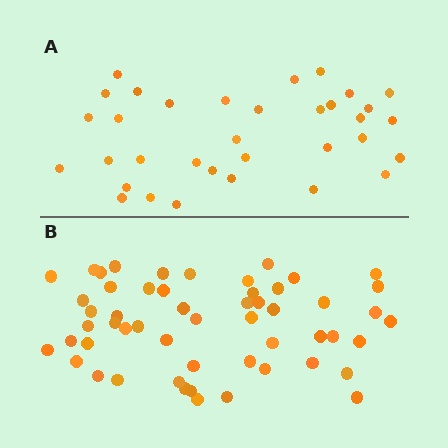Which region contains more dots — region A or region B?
Region B (the bottom region) has more dots.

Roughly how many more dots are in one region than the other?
Region B has approximately 20 more dots than region A.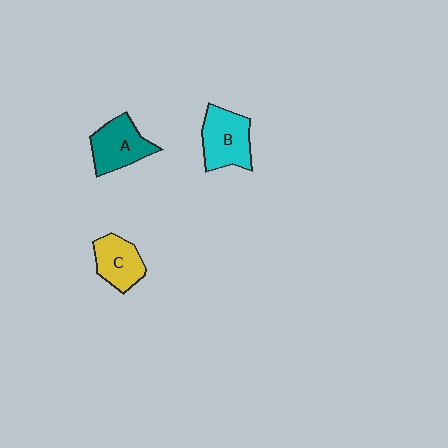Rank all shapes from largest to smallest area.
From largest to smallest: B (cyan), A (teal), C (yellow).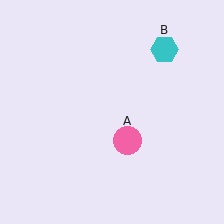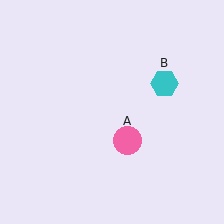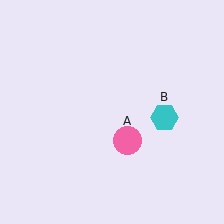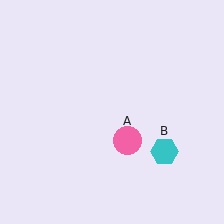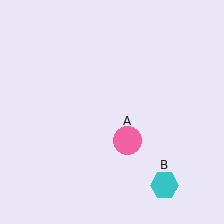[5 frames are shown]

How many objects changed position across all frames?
1 object changed position: cyan hexagon (object B).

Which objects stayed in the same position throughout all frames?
Pink circle (object A) remained stationary.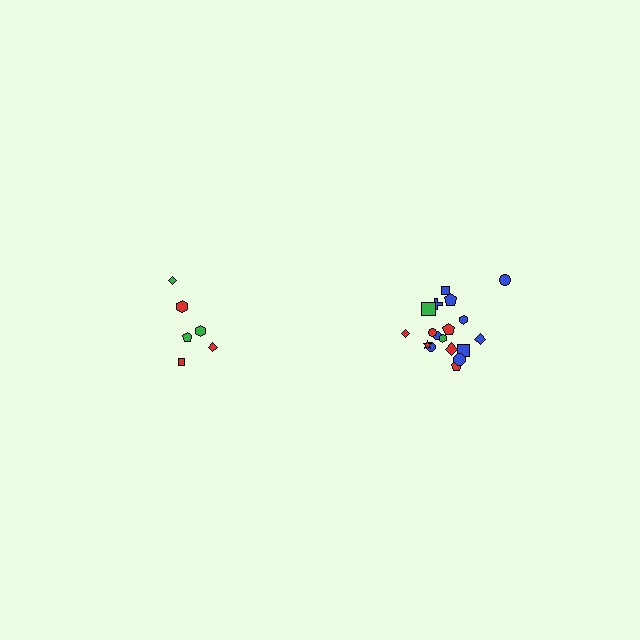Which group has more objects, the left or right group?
The right group.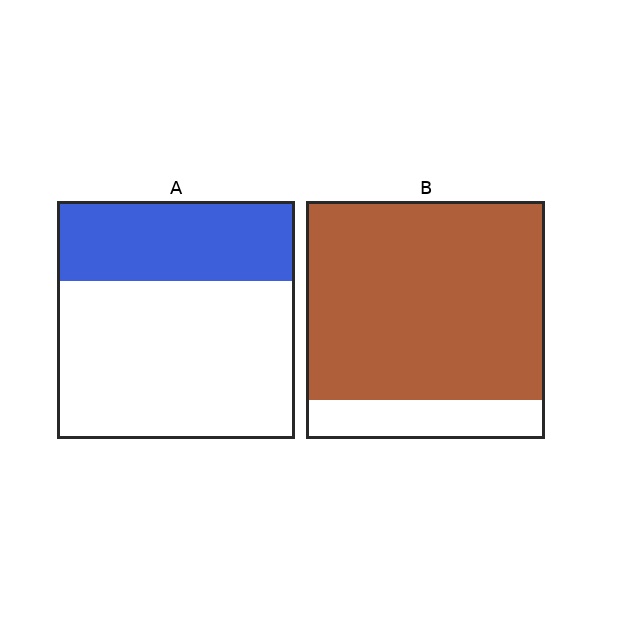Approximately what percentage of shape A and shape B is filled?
A is approximately 35% and B is approximately 85%.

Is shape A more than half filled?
No.